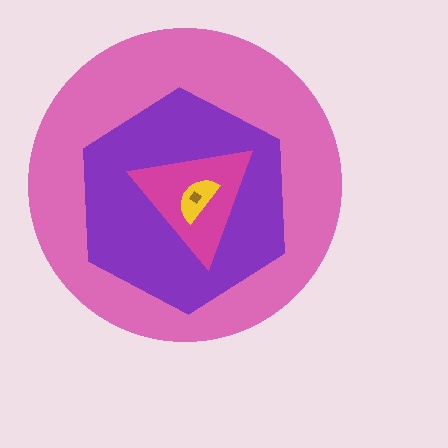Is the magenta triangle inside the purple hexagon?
Yes.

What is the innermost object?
The brown diamond.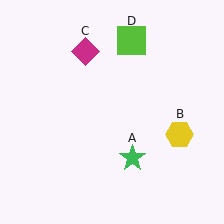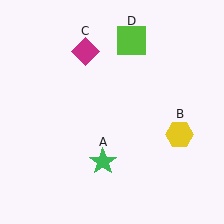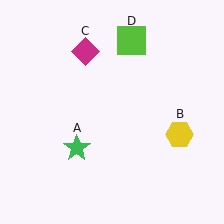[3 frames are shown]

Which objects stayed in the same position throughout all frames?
Yellow hexagon (object B) and magenta diamond (object C) and lime square (object D) remained stationary.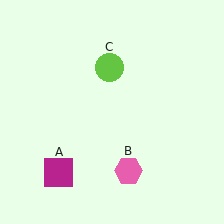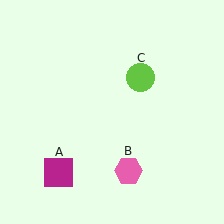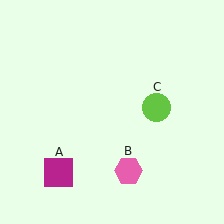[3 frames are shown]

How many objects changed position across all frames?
1 object changed position: lime circle (object C).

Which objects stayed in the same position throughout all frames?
Magenta square (object A) and pink hexagon (object B) remained stationary.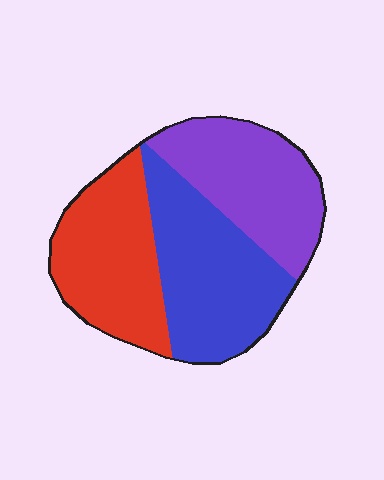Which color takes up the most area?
Blue, at roughly 35%.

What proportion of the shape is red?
Red covers 32% of the shape.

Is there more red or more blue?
Blue.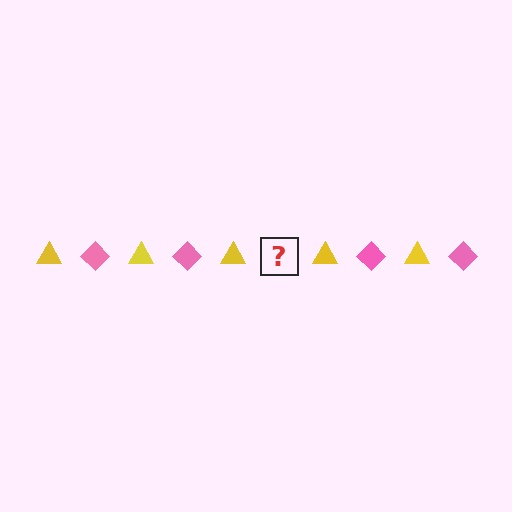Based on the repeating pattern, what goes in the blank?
The blank should be a pink diamond.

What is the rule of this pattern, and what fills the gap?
The rule is that the pattern alternates between yellow triangle and pink diamond. The gap should be filled with a pink diamond.